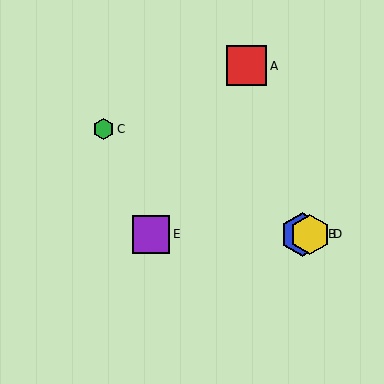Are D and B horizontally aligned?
Yes, both are at y≈234.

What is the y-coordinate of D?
Object D is at y≈234.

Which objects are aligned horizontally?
Objects B, D, E are aligned horizontally.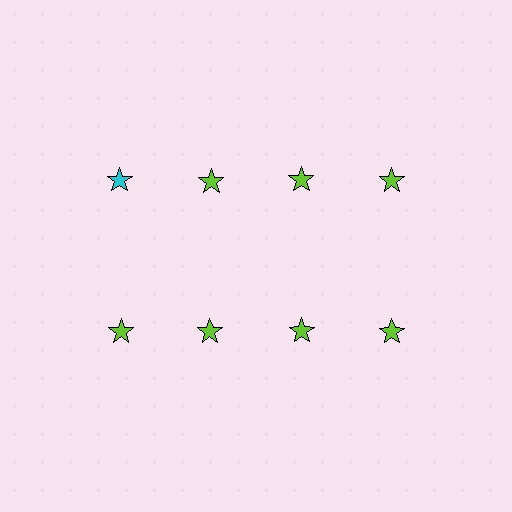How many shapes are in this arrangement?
There are 8 shapes arranged in a grid pattern.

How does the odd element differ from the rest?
It has a different color: cyan instead of lime.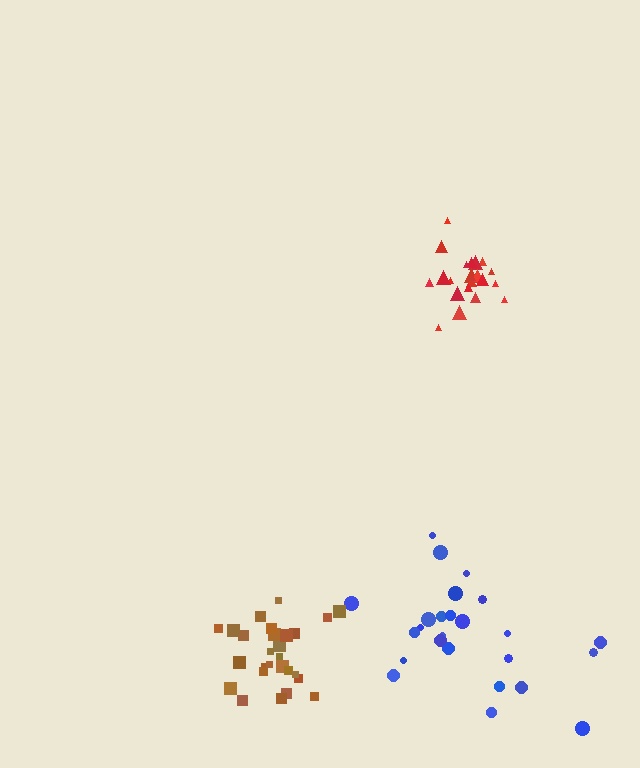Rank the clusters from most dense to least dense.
red, brown, blue.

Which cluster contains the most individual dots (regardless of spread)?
Brown (27).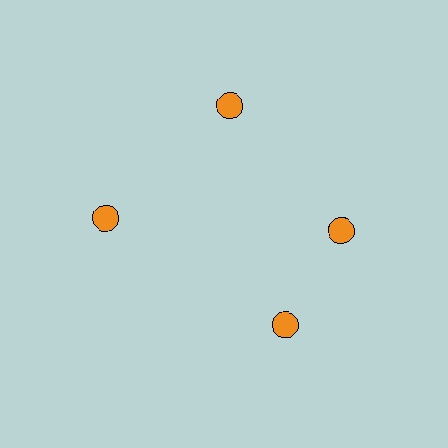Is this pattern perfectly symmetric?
No. The 4 orange circles are arranged in a ring, but one element near the 6 o'clock position is rotated out of alignment along the ring, breaking the 4-fold rotational symmetry.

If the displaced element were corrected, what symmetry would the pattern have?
It would have 4-fold rotational symmetry — the pattern would map onto itself every 90 degrees.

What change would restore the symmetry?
The symmetry would be restored by rotating it back into even spacing with its neighbors so that all 4 circles sit at equal angles and equal distance from the center.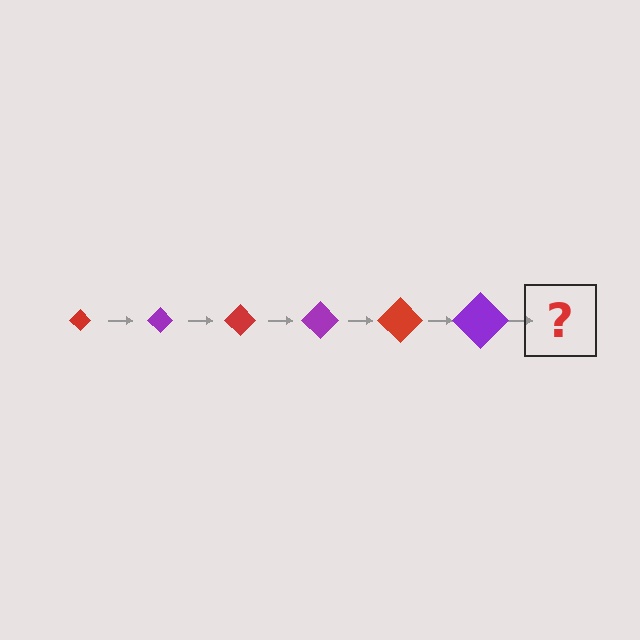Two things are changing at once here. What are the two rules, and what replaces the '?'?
The two rules are that the diamond grows larger each step and the color cycles through red and purple. The '?' should be a red diamond, larger than the previous one.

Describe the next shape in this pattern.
It should be a red diamond, larger than the previous one.